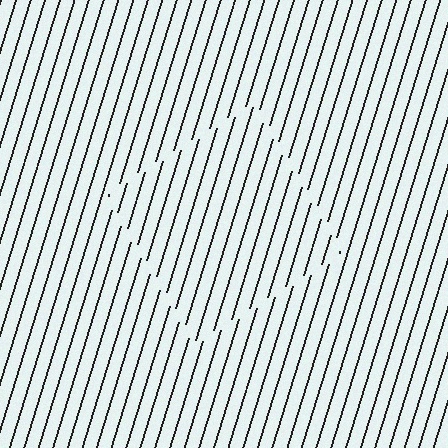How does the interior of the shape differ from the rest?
The interior of the shape contains the same grating, shifted by half a period — the contour is defined by the phase discontinuity where line-ends from the inner and outer gratings abut.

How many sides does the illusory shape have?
4 sides — the line-ends trace a square.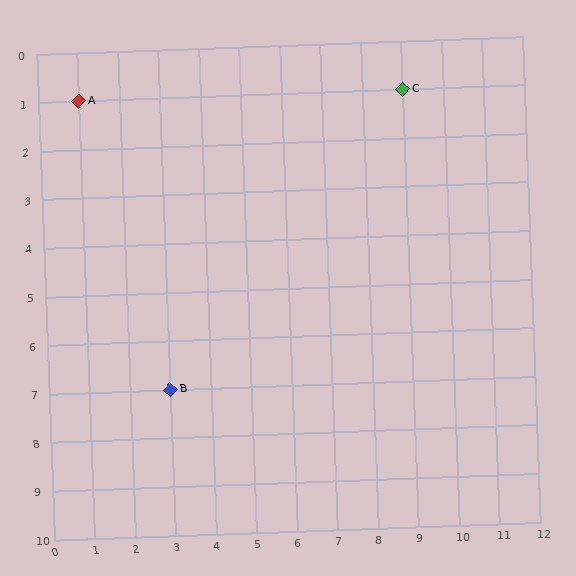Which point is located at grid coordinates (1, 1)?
Point A is at (1, 1).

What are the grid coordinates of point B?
Point B is at grid coordinates (3, 7).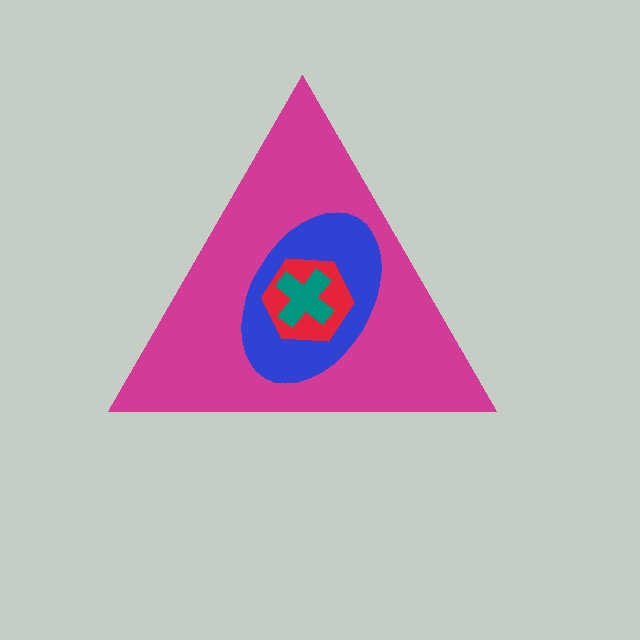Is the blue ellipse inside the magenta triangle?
Yes.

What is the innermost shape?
The teal cross.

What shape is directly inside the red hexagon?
The teal cross.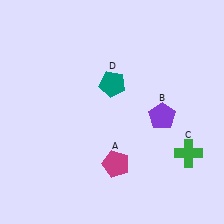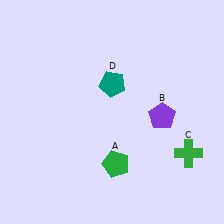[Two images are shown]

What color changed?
The pentagon (A) changed from magenta in Image 1 to green in Image 2.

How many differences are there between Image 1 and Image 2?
There is 1 difference between the two images.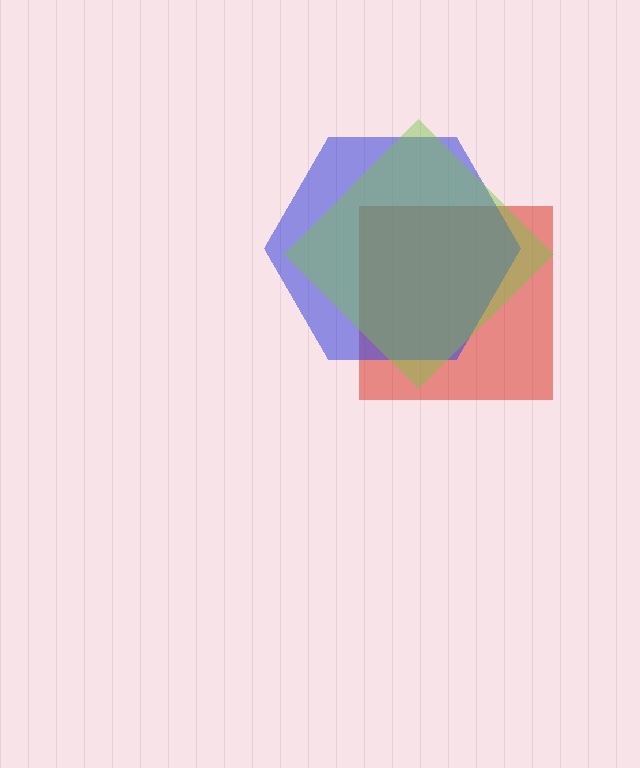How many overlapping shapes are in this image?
There are 3 overlapping shapes in the image.